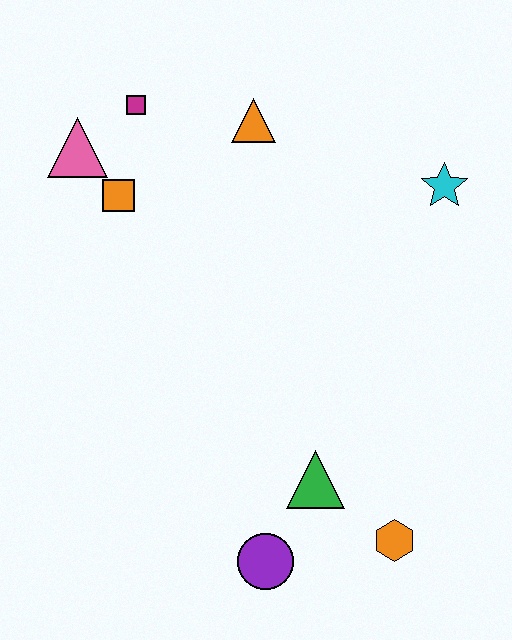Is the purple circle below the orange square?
Yes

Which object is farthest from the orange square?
The orange hexagon is farthest from the orange square.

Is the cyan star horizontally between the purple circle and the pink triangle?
No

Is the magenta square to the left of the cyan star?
Yes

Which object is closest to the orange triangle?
The magenta square is closest to the orange triangle.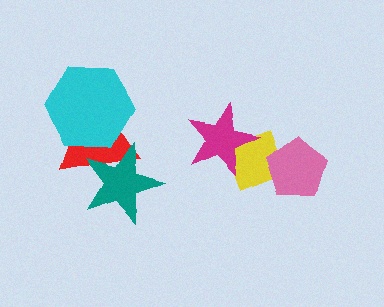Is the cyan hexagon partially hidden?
No, no other shape covers it.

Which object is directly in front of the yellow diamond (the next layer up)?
The magenta star is directly in front of the yellow diamond.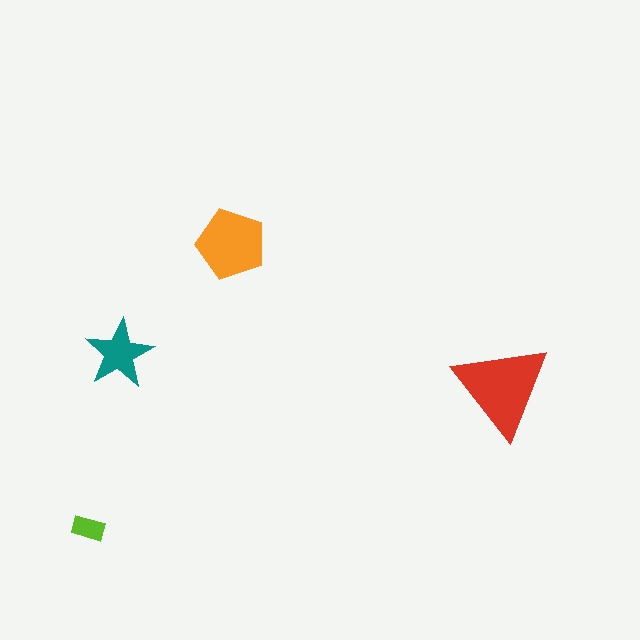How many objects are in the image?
There are 4 objects in the image.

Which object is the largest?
The red triangle.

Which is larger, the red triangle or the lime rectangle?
The red triangle.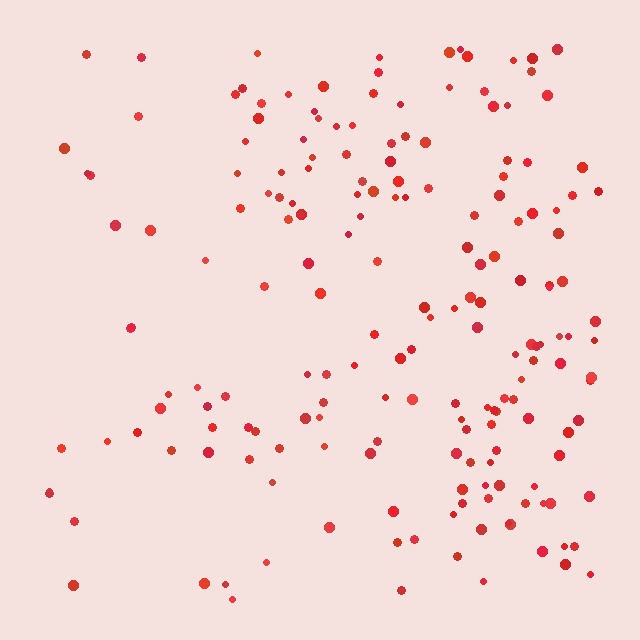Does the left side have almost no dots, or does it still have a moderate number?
Still a moderate number, just noticeably fewer than the right.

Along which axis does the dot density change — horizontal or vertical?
Horizontal.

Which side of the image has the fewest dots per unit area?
The left.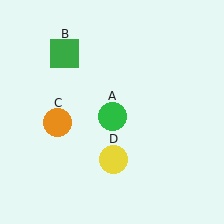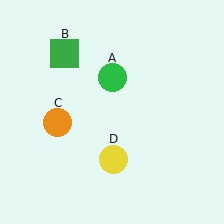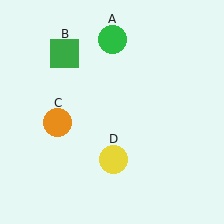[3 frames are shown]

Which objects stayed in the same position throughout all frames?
Green square (object B) and orange circle (object C) and yellow circle (object D) remained stationary.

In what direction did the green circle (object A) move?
The green circle (object A) moved up.